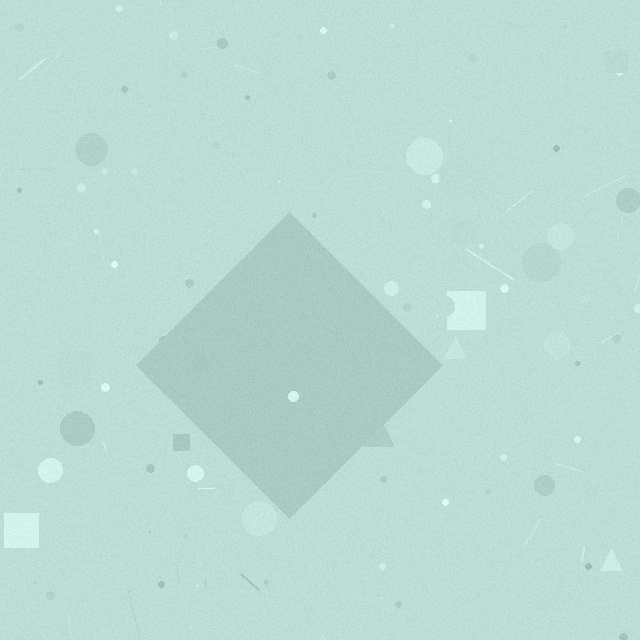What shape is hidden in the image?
A diamond is hidden in the image.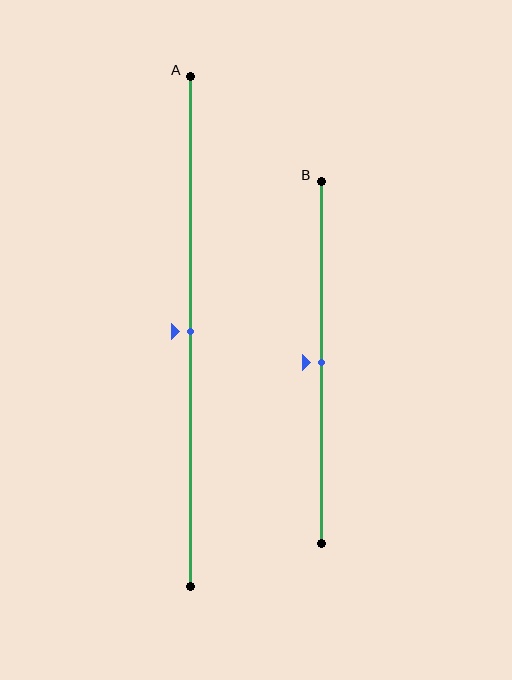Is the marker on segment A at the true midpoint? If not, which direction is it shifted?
Yes, the marker on segment A is at the true midpoint.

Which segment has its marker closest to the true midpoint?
Segment A has its marker closest to the true midpoint.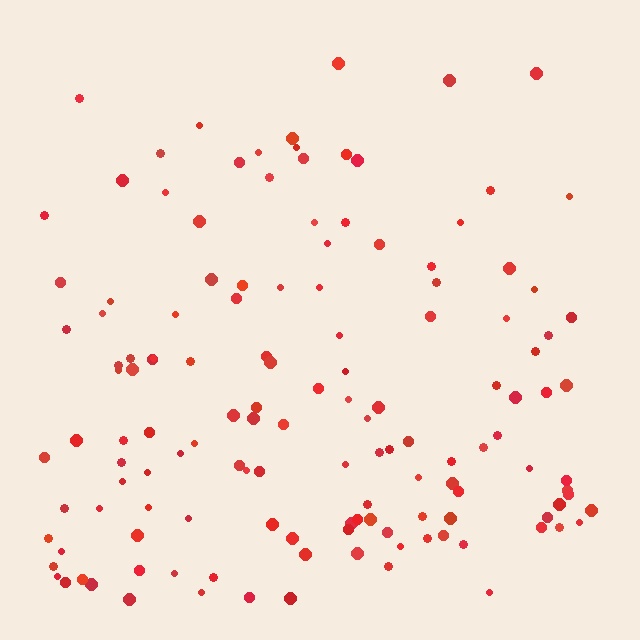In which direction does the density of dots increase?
From top to bottom, with the bottom side densest.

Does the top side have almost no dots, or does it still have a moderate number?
Still a moderate number, just noticeably fewer than the bottom.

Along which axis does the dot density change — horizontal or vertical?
Vertical.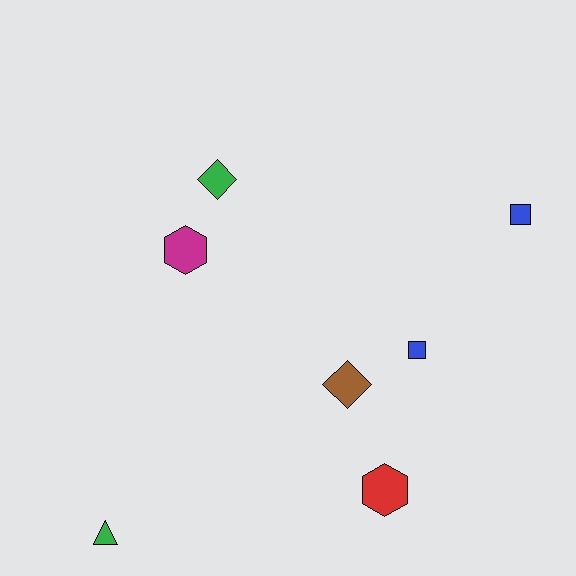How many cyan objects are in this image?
There are no cyan objects.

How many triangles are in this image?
There is 1 triangle.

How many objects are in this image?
There are 7 objects.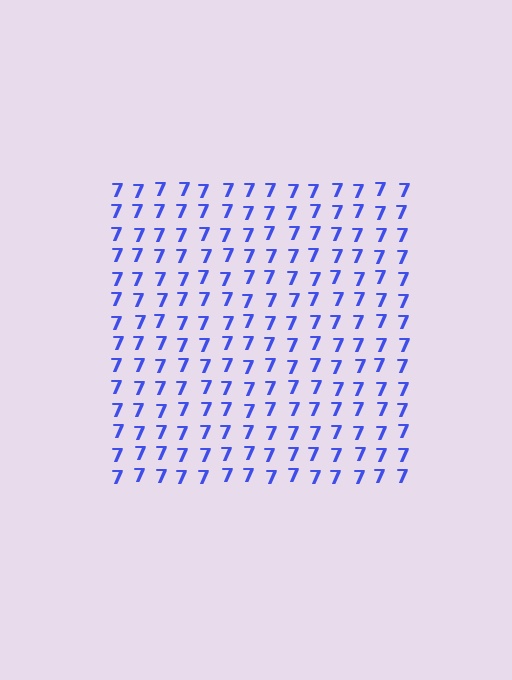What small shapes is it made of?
It is made of small digit 7's.